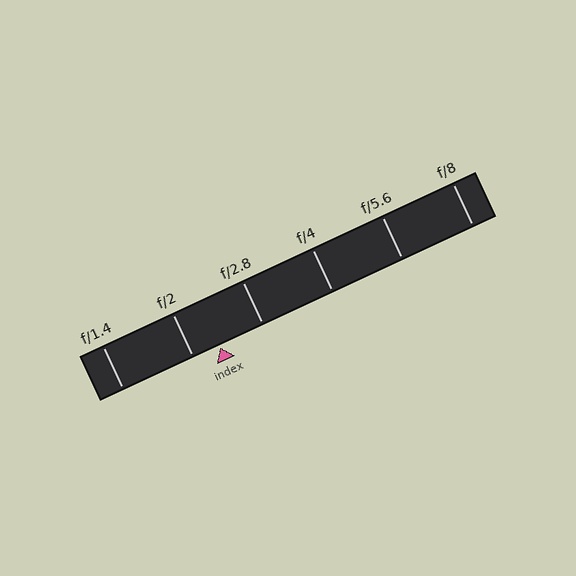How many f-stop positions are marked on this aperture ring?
There are 6 f-stop positions marked.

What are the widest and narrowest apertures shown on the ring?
The widest aperture shown is f/1.4 and the narrowest is f/8.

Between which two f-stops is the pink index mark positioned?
The index mark is between f/2 and f/2.8.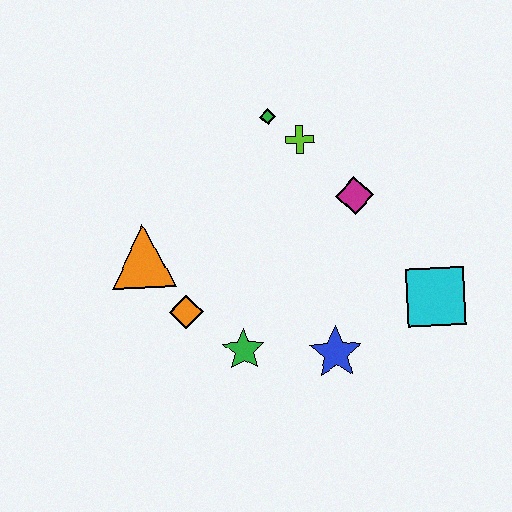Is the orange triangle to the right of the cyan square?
No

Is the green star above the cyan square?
No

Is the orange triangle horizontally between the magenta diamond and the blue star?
No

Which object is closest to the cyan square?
The blue star is closest to the cyan square.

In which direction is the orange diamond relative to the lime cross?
The orange diamond is below the lime cross.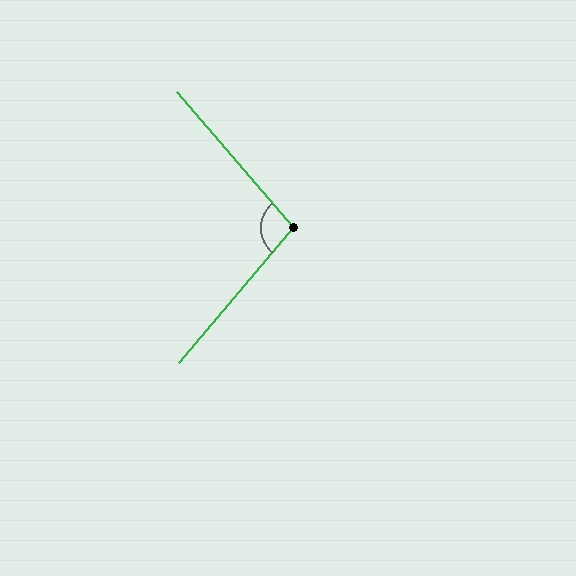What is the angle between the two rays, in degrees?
Approximately 99 degrees.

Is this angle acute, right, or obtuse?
It is obtuse.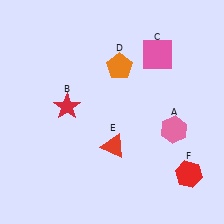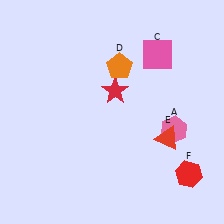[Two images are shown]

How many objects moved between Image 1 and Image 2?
2 objects moved between the two images.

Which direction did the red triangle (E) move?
The red triangle (E) moved right.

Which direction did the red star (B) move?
The red star (B) moved right.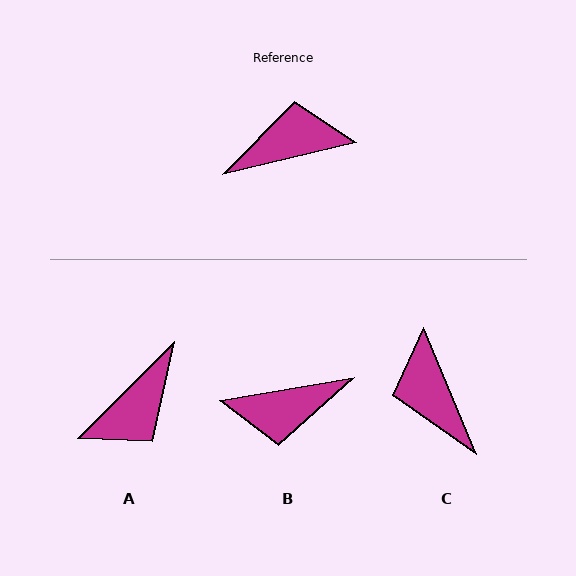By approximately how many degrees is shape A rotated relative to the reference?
Approximately 148 degrees clockwise.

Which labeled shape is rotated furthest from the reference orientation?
B, about 176 degrees away.